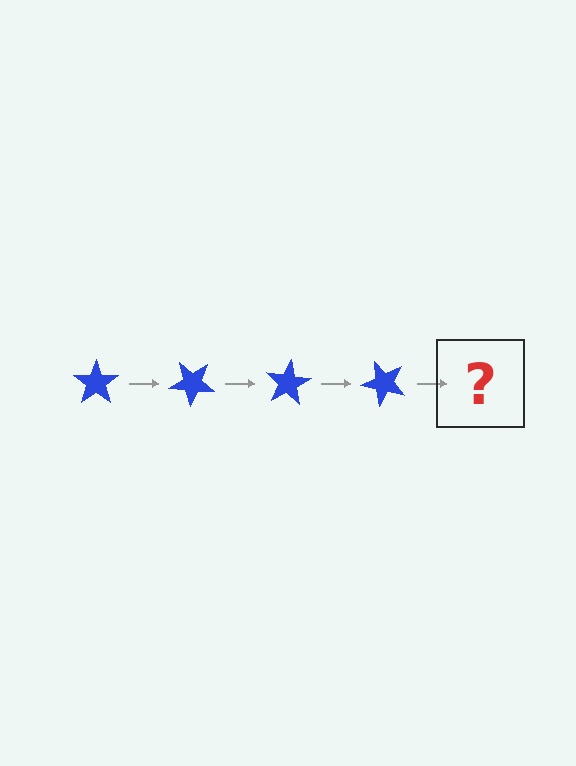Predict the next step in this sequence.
The next step is a blue star rotated 160 degrees.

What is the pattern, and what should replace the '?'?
The pattern is that the star rotates 40 degrees each step. The '?' should be a blue star rotated 160 degrees.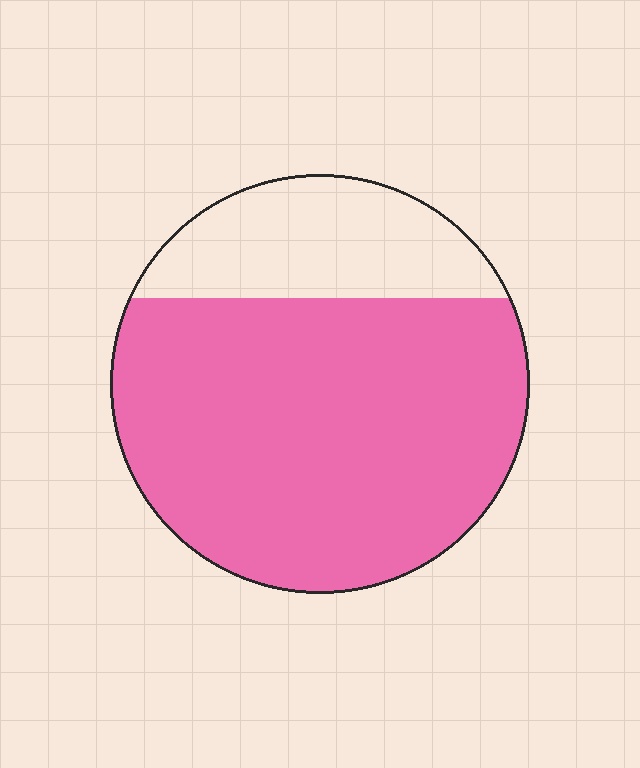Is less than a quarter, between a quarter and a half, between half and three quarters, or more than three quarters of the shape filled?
More than three quarters.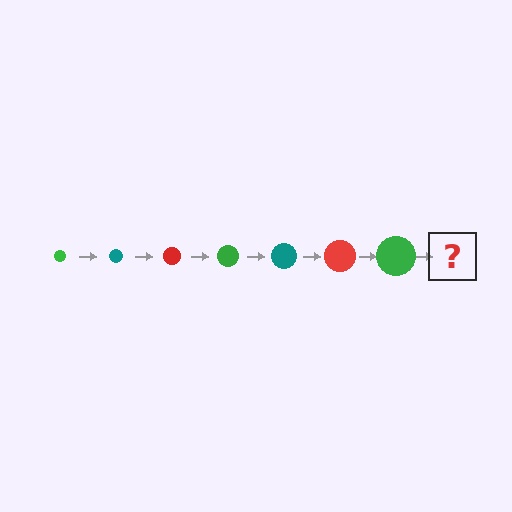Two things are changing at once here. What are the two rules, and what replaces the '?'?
The two rules are that the circle grows larger each step and the color cycles through green, teal, and red. The '?' should be a teal circle, larger than the previous one.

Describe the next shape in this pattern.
It should be a teal circle, larger than the previous one.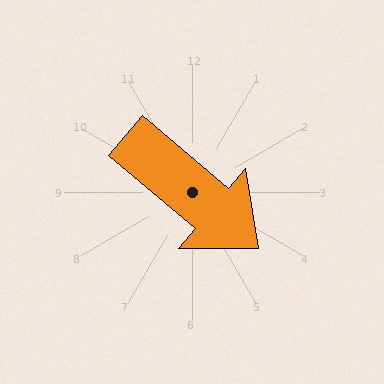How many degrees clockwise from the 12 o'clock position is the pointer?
Approximately 130 degrees.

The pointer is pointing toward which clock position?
Roughly 4 o'clock.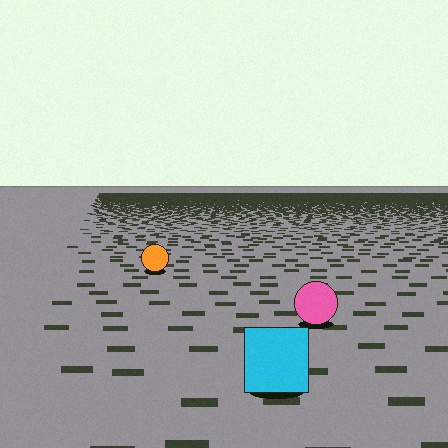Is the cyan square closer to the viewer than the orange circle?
Yes. The cyan square is closer — you can tell from the texture gradient: the ground texture is coarser near it.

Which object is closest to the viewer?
The cyan square is closest. The texture marks near it are larger and more spread out.